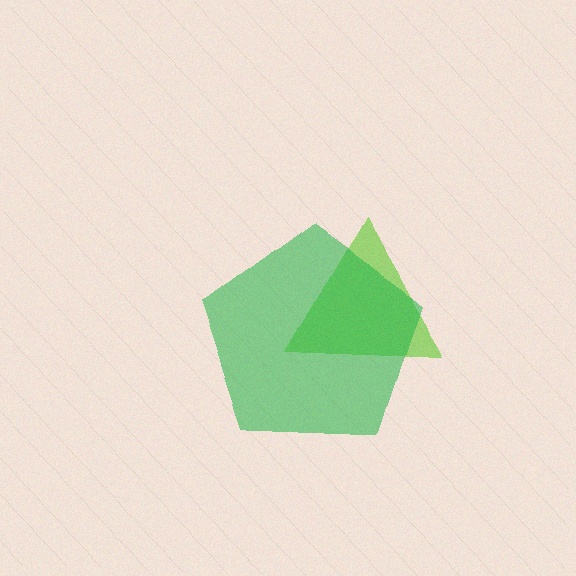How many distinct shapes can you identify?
There are 2 distinct shapes: a lime triangle, a green pentagon.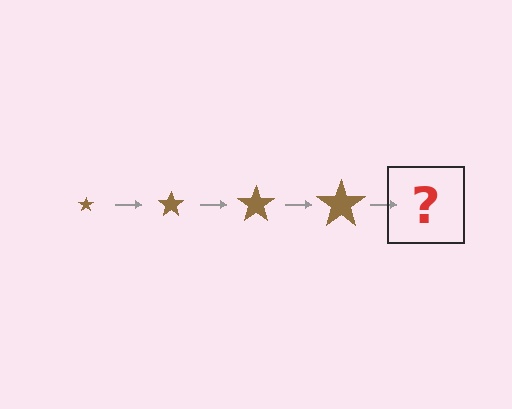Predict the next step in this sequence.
The next step is a brown star, larger than the previous one.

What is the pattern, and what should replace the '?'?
The pattern is that the star gets progressively larger each step. The '?' should be a brown star, larger than the previous one.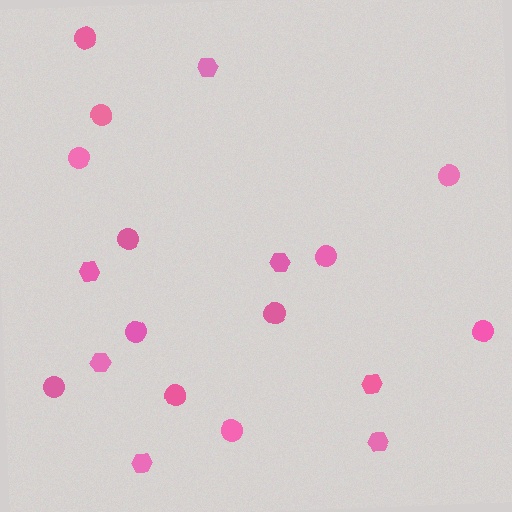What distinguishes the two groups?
There are 2 groups: one group of hexagons (7) and one group of circles (12).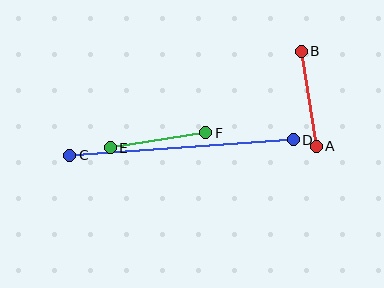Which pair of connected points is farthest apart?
Points C and D are farthest apart.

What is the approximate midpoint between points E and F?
The midpoint is at approximately (158, 140) pixels.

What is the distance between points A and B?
The distance is approximately 96 pixels.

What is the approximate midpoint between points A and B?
The midpoint is at approximately (309, 99) pixels.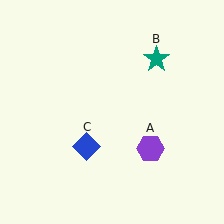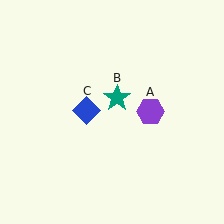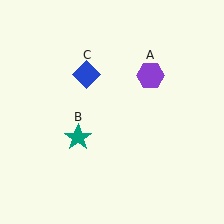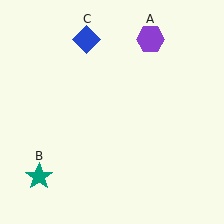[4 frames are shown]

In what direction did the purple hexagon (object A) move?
The purple hexagon (object A) moved up.